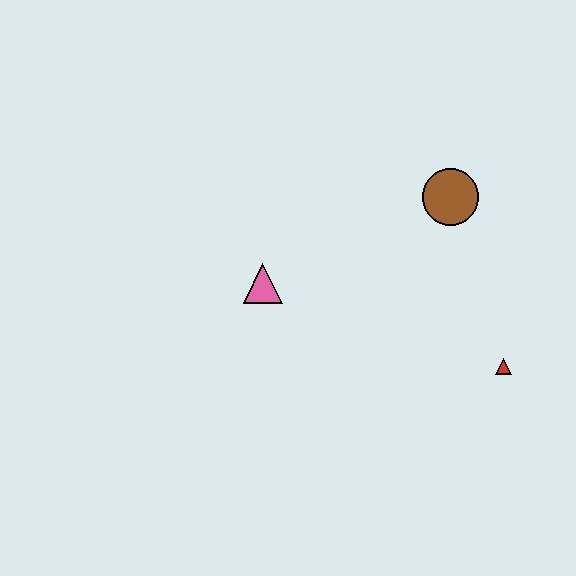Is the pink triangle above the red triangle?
Yes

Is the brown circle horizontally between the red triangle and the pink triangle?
Yes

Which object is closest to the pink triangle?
The brown circle is closest to the pink triangle.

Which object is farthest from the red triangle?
The pink triangle is farthest from the red triangle.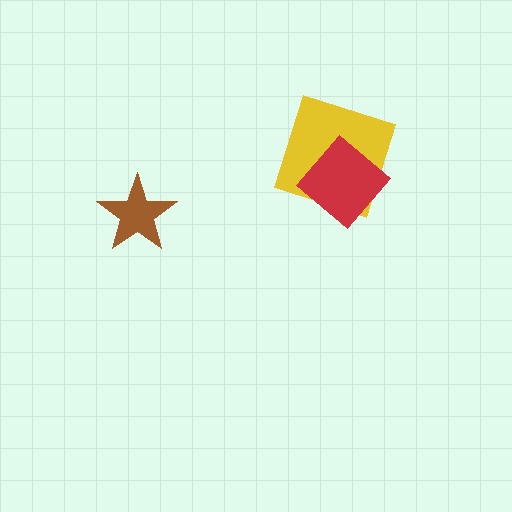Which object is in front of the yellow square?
The red diamond is in front of the yellow square.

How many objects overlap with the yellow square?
1 object overlaps with the yellow square.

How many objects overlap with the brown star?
0 objects overlap with the brown star.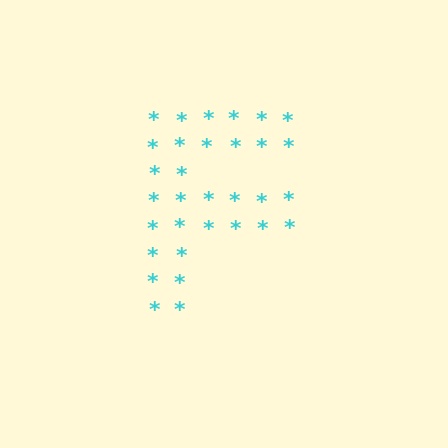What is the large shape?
The large shape is the letter F.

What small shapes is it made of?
It is made of small asterisks.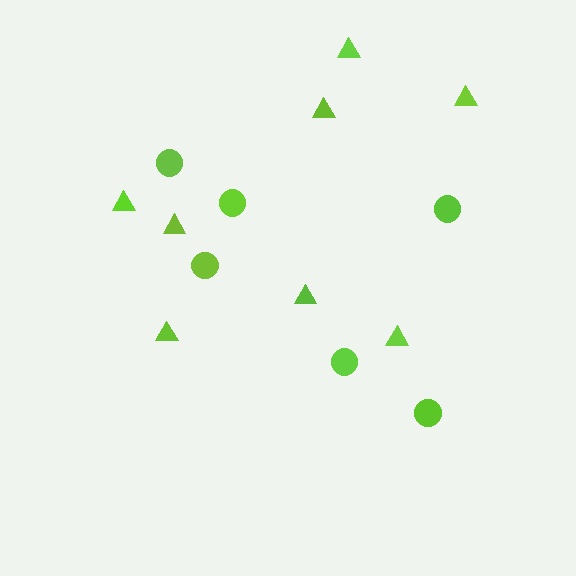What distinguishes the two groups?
There are 2 groups: one group of triangles (8) and one group of circles (6).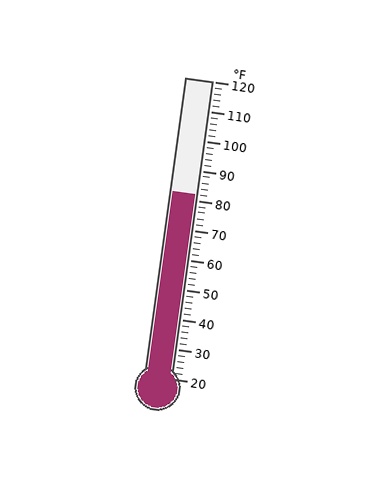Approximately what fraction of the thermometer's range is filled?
The thermometer is filled to approximately 60% of its range.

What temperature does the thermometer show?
The thermometer shows approximately 82°F.